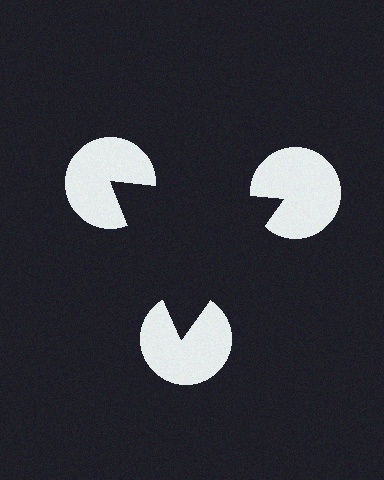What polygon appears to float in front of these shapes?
An illusory triangle — its edges are inferred from the aligned wedge cuts in the pac-man discs, not physically drawn.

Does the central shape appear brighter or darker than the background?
It typically appears slightly darker than the background, even though no actual brightness change is drawn.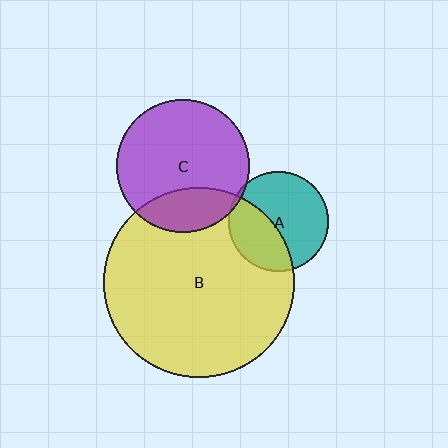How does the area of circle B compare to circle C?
Approximately 2.1 times.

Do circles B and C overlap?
Yes.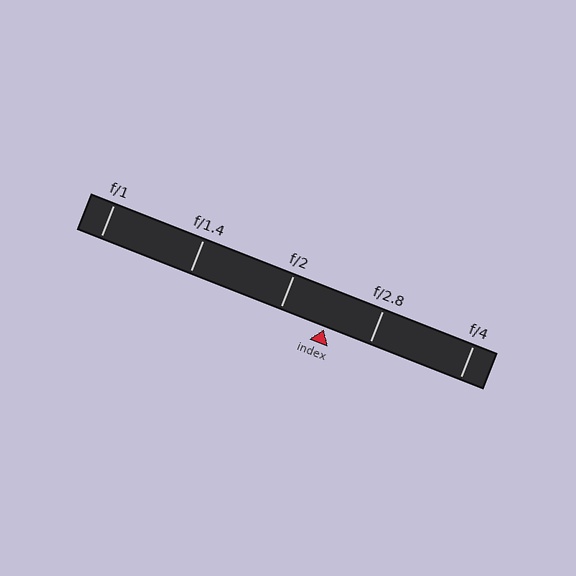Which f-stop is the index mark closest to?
The index mark is closest to f/2.8.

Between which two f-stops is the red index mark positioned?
The index mark is between f/2 and f/2.8.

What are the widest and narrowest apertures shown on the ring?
The widest aperture shown is f/1 and the narrowest is f/4.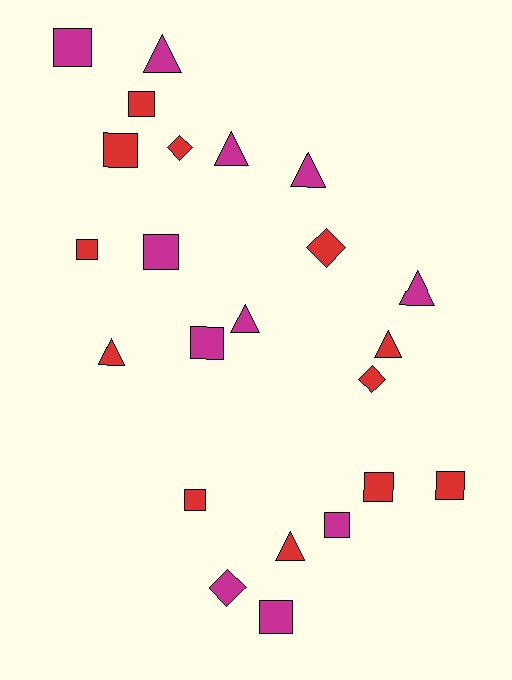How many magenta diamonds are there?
There is 1 magenta diamond.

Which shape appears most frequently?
Square, with 11 objects.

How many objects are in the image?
There are 23 objects.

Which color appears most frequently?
Red, with 12 objects.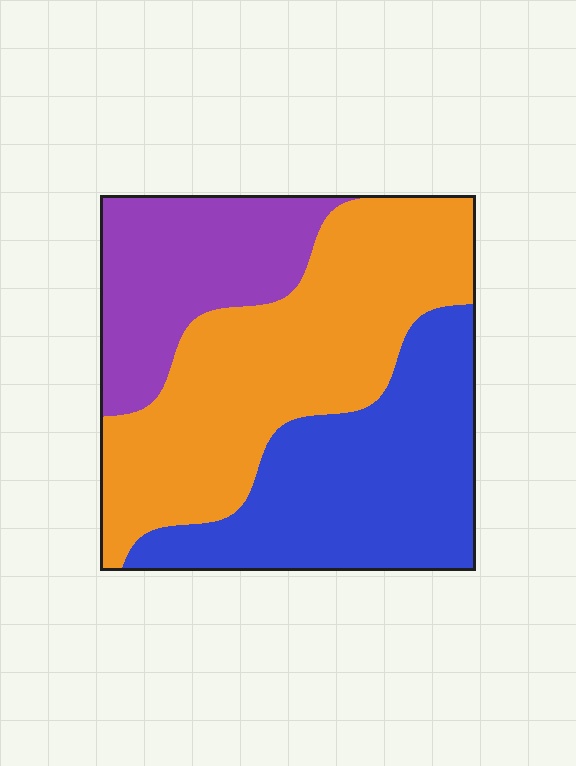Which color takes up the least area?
Purple, at roughly 20%.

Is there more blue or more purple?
Blue.